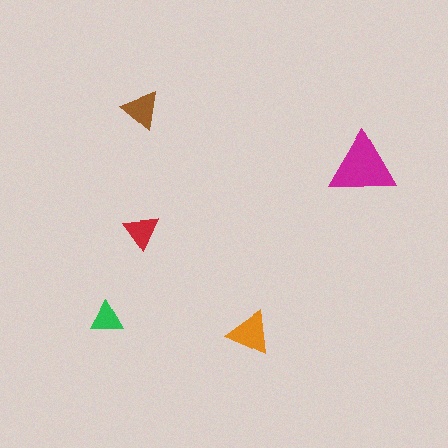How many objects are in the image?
There are 5 objects in the image.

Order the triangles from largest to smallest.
the magenta one, the orange one, the brown one, the red one, the green one.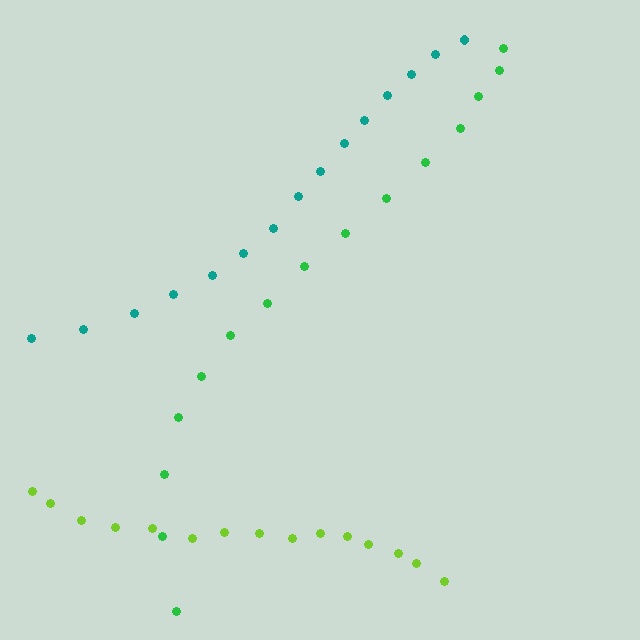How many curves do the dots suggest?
There are 3 distinct paths.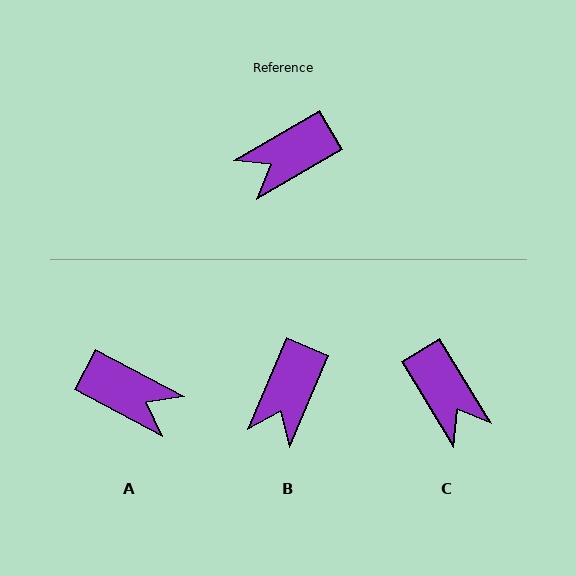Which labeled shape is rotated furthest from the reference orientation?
A, about 122 degrees away.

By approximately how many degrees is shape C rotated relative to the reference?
Approximately 91 degrees counter-clockwise.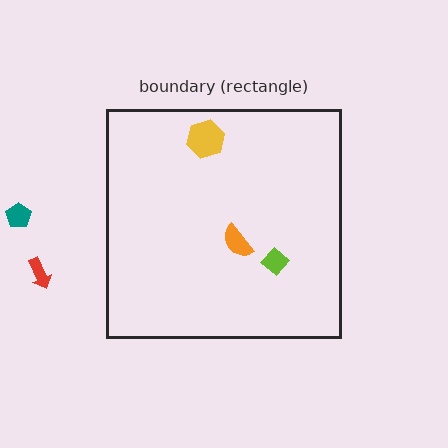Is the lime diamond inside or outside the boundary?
Inside.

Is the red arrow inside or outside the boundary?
Outside.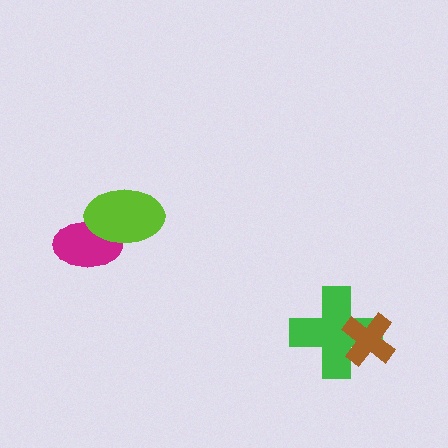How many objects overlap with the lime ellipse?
1 object overlaps with the lime ellipse.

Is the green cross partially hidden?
Yes, it is partially covered by another shape.